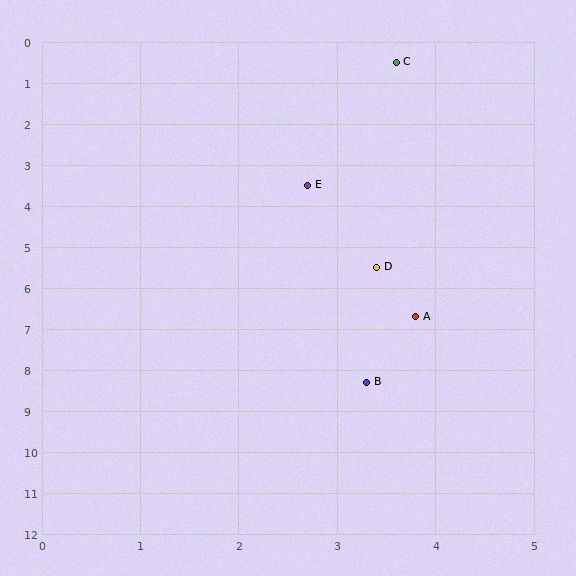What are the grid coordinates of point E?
Point E is at approximately (2.7, 3.5).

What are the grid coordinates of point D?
Point D is at approximately (3.4, 5.5).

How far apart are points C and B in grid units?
Points C and B are about 7.8 grid units apart.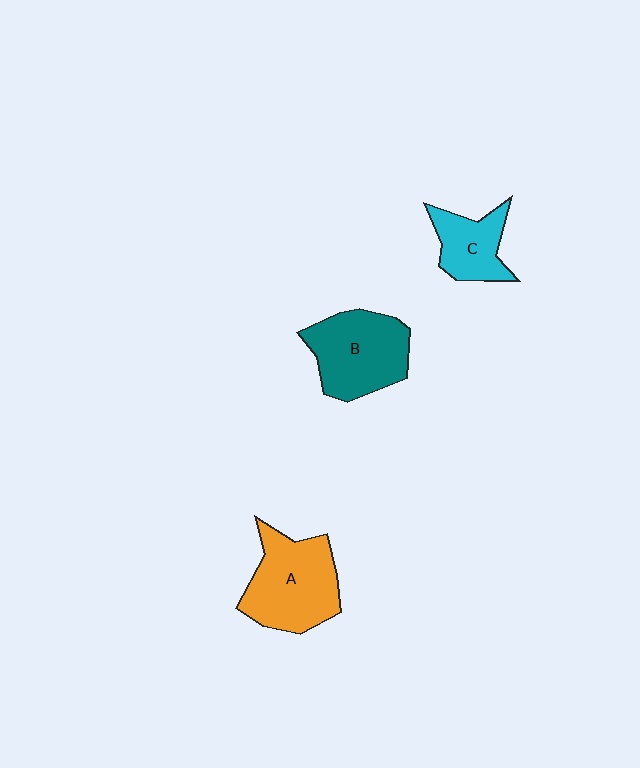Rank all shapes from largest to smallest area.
From largest to smallest: A (orange), B (teal), C (cyan).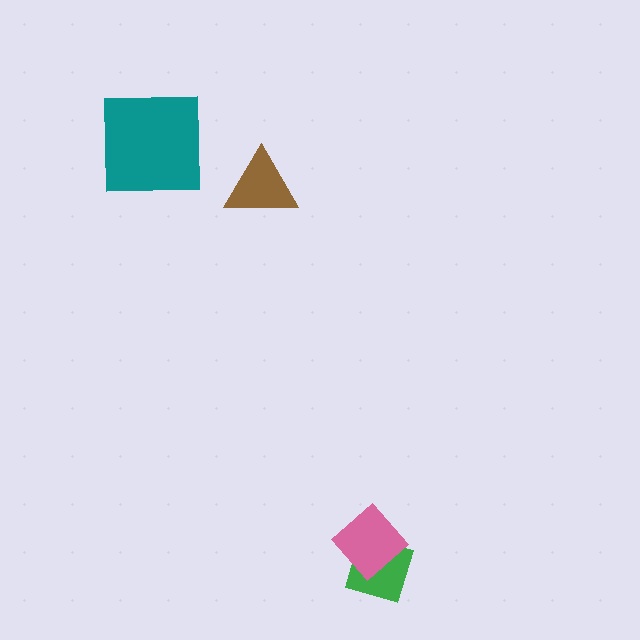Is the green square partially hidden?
Yes, it is partially covered by another shape.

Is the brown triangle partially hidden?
No, no other shape covers it.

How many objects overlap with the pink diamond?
1 object overlaps with the pink diamond.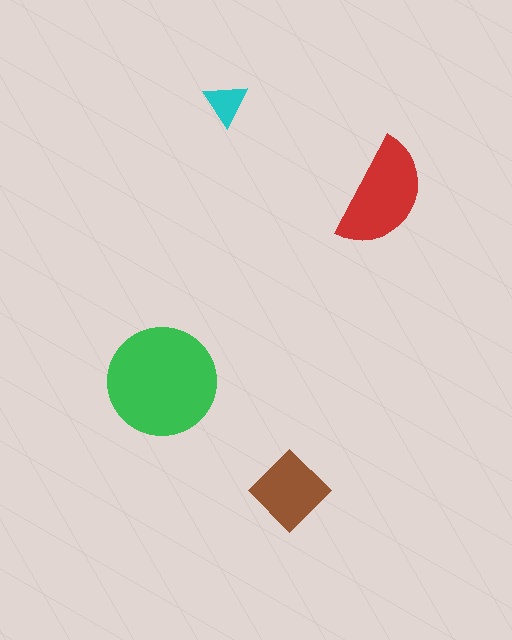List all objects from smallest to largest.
The cyan triangle, the brown diamond, the red semicircle, the green circle.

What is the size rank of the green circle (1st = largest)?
1st.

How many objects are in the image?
There are 4 objects in the image.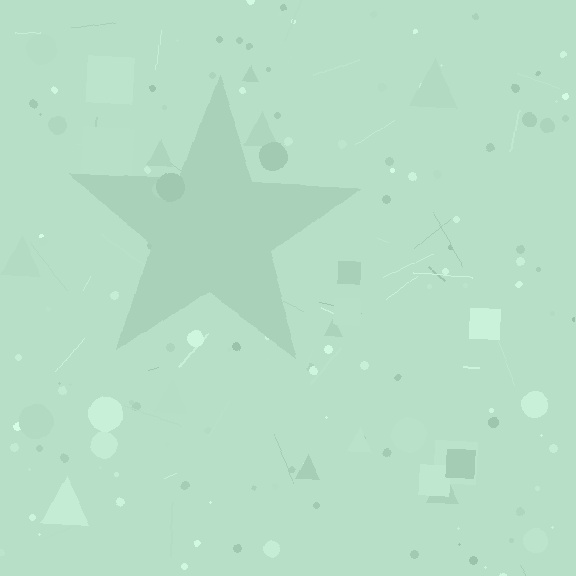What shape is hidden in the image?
A star is hidden in the image.